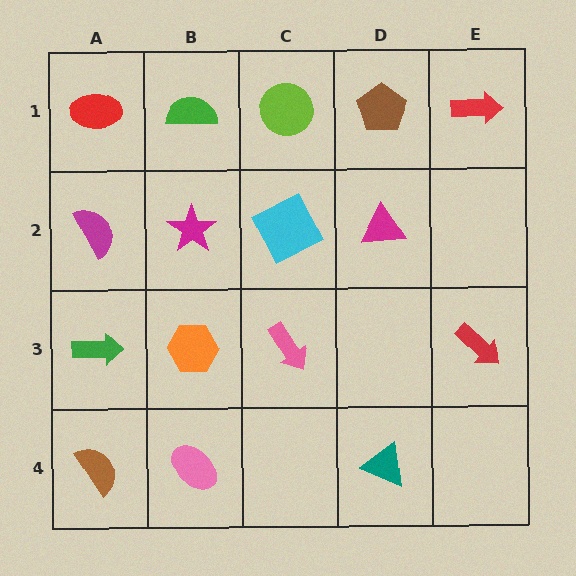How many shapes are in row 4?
3 shapes.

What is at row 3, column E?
A red arrow.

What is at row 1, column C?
A lime circle.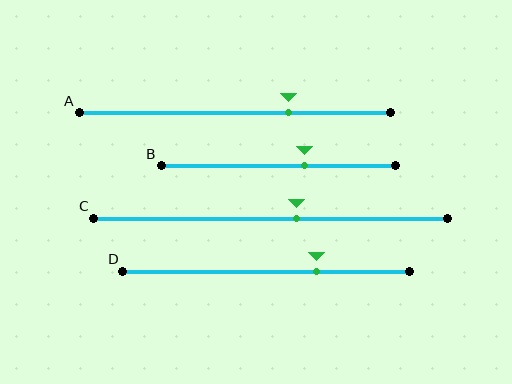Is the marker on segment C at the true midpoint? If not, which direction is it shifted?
No, the marker on segment C is shifted to the right by about 7% of the segment length.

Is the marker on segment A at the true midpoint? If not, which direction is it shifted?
No, the marker on segment A is shifted to the right by about 17% of the segment length.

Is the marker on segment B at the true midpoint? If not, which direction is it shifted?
No, the marker on segment B is shifted to the right by about 11% of the segment length.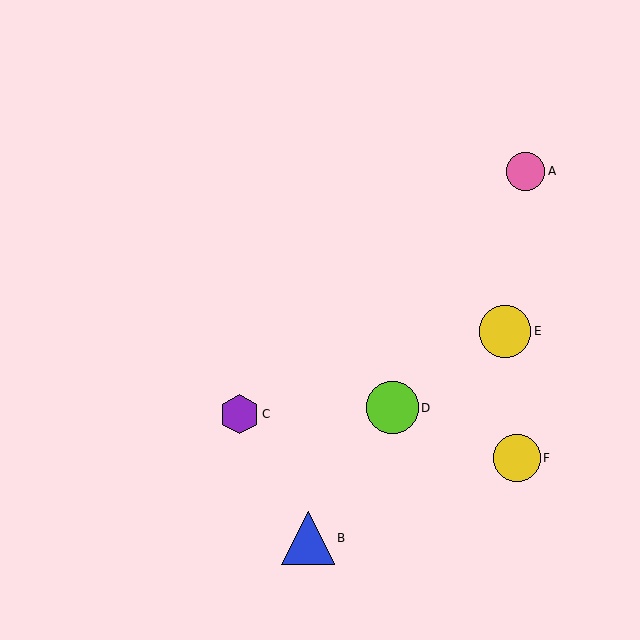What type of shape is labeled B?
Shape B is a blue triangle.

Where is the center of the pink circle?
The center of the pink circle is at (525, 171).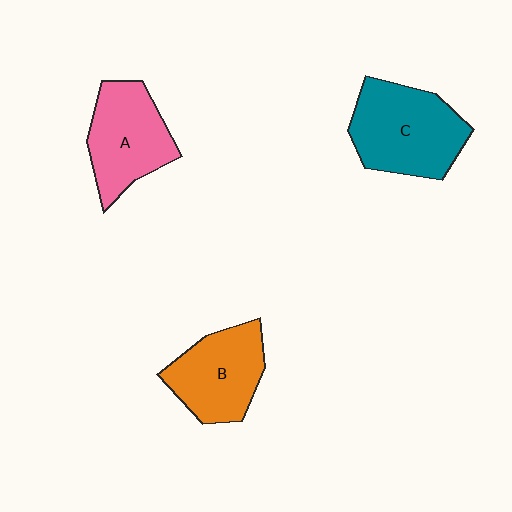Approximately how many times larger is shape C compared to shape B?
Approximately 1.2 times.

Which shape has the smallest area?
Shape B (orange).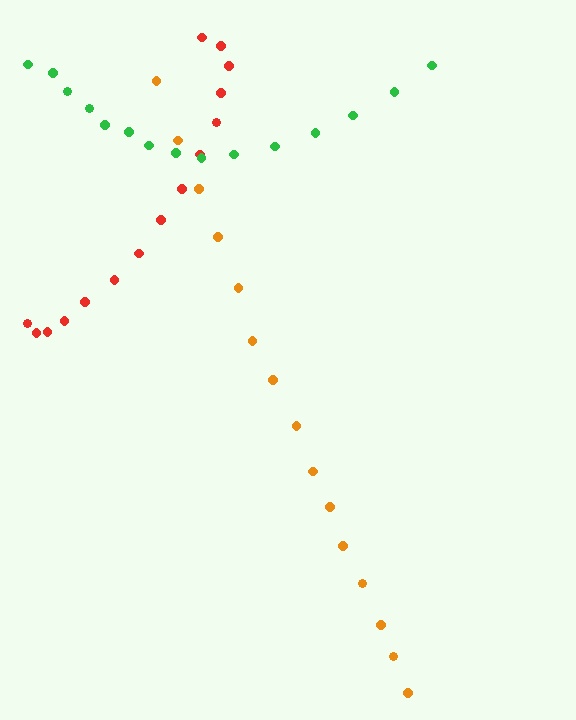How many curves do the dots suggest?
There are 3 distinct paths.